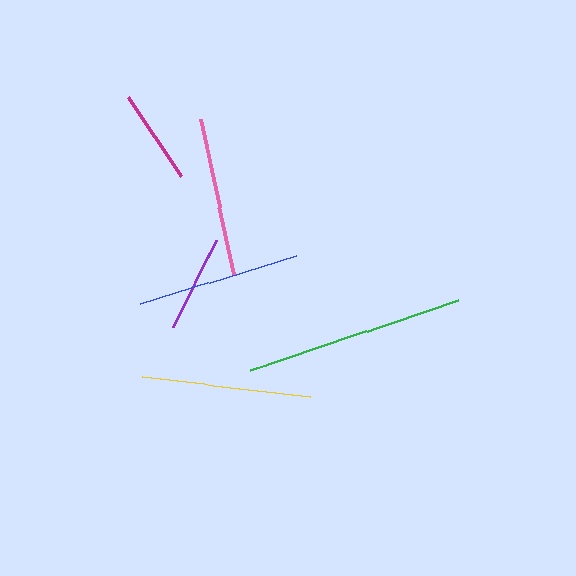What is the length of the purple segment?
The purple segment is approximately 98 pixels long.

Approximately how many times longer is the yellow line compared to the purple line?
The yellow line is approximately 1.7 times the length of the purple line.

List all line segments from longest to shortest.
From longest to shortest: green, yellow, blue, pink, purple, magenta.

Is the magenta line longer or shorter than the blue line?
The blue line is longer than the magenta line.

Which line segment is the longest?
The green line is the longest at approximately 219 pixels.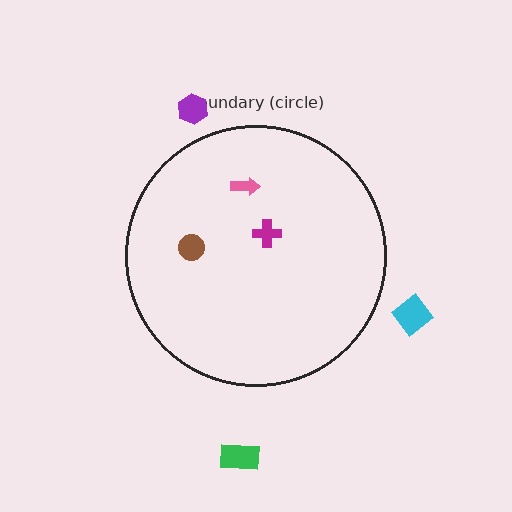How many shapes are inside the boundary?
3 inside, 3 outside.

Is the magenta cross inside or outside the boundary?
Inside.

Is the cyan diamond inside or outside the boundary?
Outside.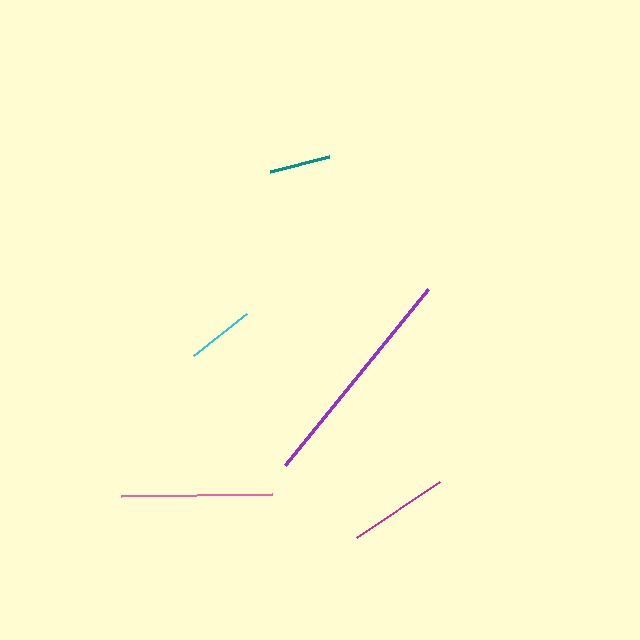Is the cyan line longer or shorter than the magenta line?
The magenta line is longer than the cyan line.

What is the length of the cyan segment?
The cyan segment is approximately 68 pixels long.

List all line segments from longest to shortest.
From longest to shortest: purple, pink, magenta, cyan, teal.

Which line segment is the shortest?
The teal line is the shortest at approximately 61 pixels.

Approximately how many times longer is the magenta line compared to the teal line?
The magenta line is approximately 1.6 times the length of the teal line.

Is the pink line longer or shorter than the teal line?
The pink line is longer than the teal line.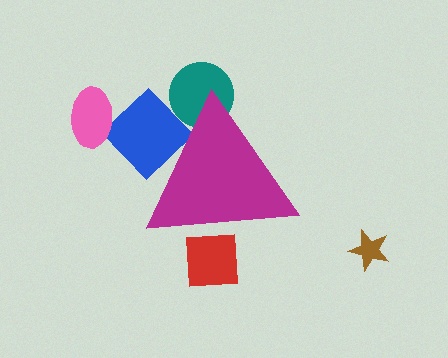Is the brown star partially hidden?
No, the brown star is fully visible.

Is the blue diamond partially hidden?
Yes, the blue diamond is partially hidden behind the magenta triangle.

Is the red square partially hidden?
Yes, the red square is partially hidden behind the magenta triangle.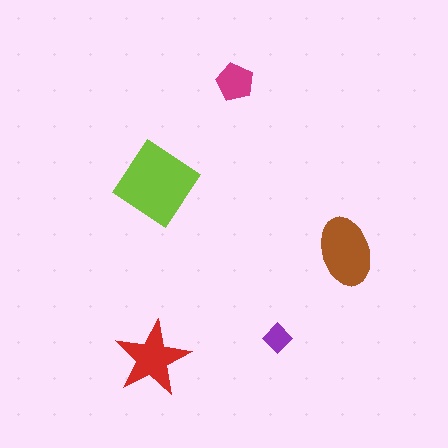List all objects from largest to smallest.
The lime diamond, the brown ellipse, the red star, the magenta pentagon, the purple diamond.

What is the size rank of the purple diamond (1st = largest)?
5th.